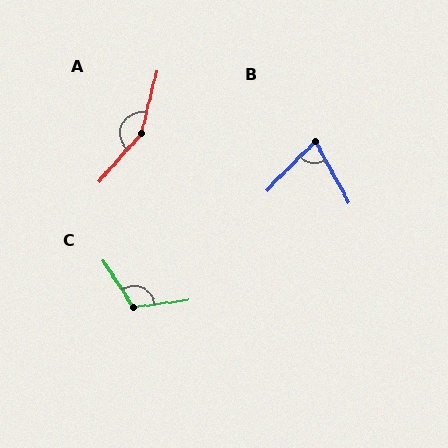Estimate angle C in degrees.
Approximately 117 degrees.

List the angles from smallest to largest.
B (74°), C (117°), A (153°).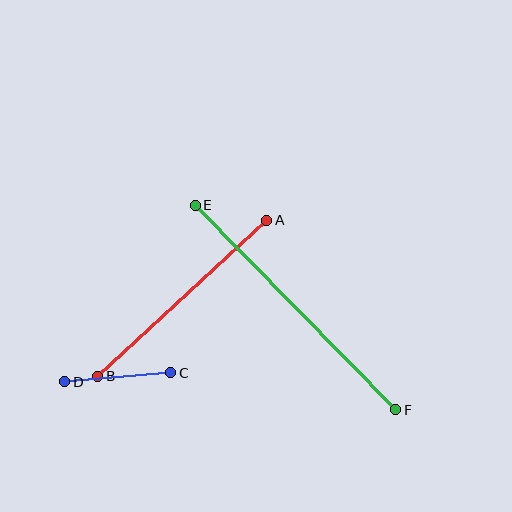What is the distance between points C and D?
The distance is approximately 106 pixels.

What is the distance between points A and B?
The distance is approximately 230 pixels.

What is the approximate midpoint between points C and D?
The midpoint is at approximately (118, 377) pixels.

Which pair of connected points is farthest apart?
Points E and F are farthest apart.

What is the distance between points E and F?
The distance is approximately 286 pixels.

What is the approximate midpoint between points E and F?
The midpoint is at approximately (296, 307) pixels.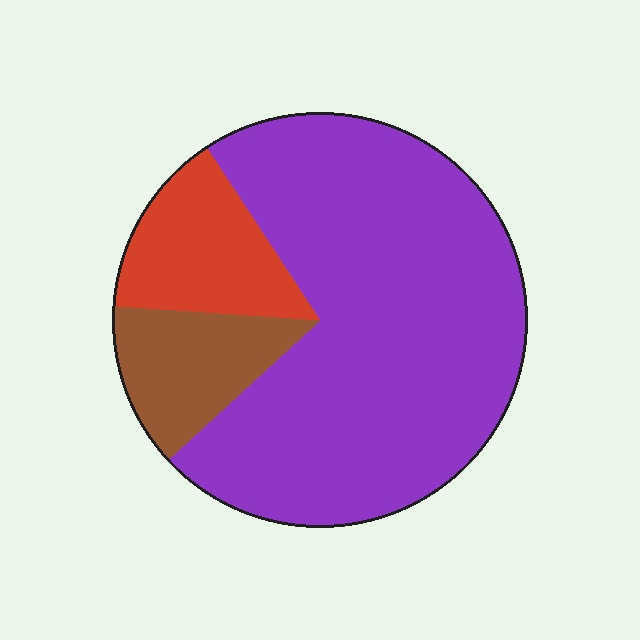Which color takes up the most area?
Purple, at roughly 70%.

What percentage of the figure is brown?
Brown takes up less than a sixth of the figure.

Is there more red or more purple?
Purple.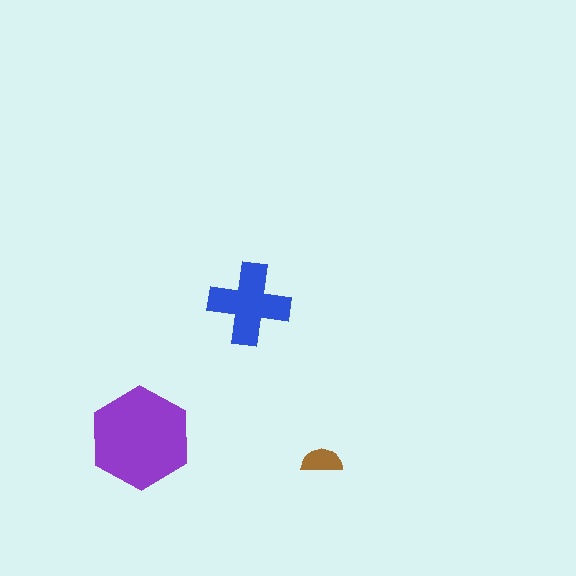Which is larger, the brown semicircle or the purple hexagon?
The purple hexagon.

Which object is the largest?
The purple hexagon.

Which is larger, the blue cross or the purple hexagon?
The purple hexagon.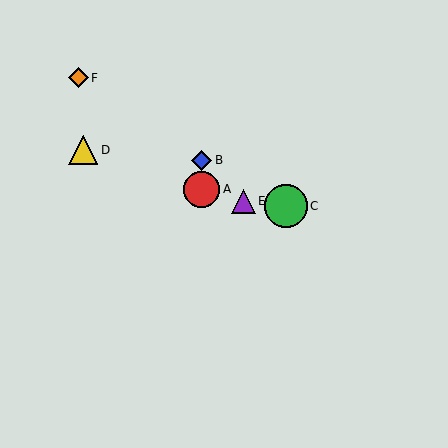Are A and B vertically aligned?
Yes, both are at x≈202.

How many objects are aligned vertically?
2 objects (A, B) are aligned vertically.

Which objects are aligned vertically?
Objects A, B are aligned vertically.